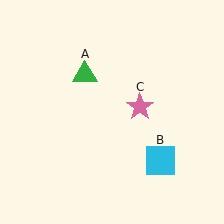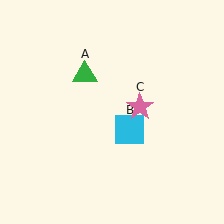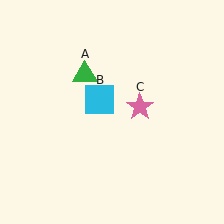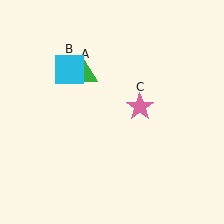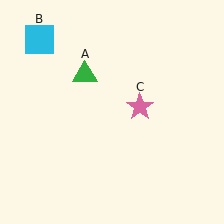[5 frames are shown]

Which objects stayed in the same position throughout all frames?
Green triangle (object A) and pink star (object C) remained stationary.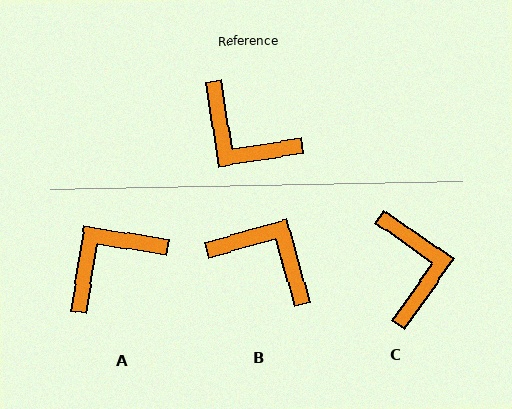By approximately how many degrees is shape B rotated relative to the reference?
Approximately 173 degrees clockwise.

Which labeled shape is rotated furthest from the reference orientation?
B, about 173 degrees away.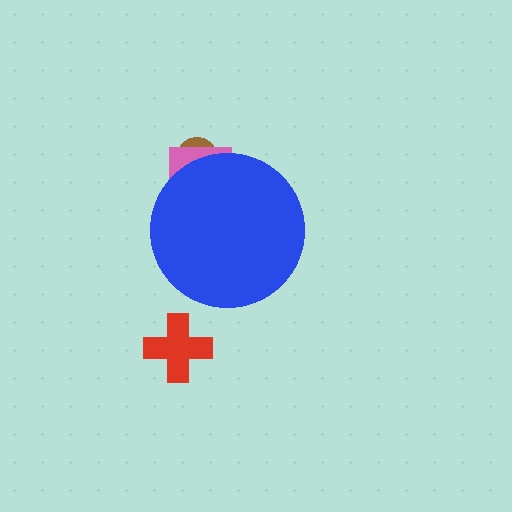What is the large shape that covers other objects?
A blue circle.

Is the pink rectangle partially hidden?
Yes, the pink rectangle is partially hidden behind the blue circle.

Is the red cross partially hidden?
No, the red cross is fully visible.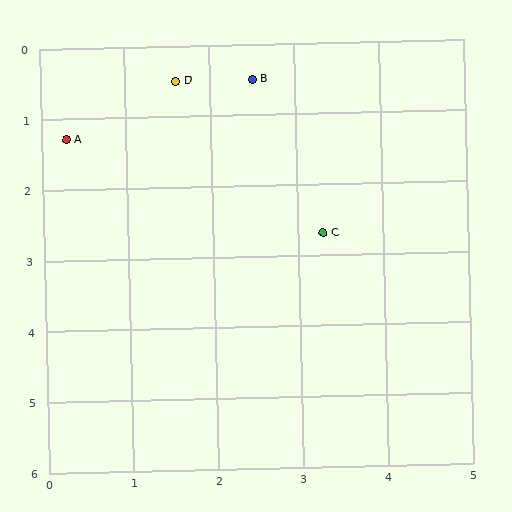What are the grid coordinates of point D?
Point D is at approximately (1.6, 0.5).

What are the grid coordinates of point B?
Point B is at approximately (2.5, 0.5).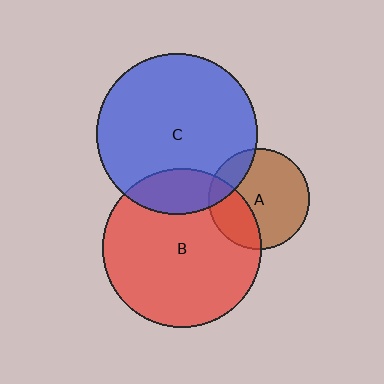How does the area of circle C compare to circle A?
Approximately 2.5 times.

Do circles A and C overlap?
Yes.